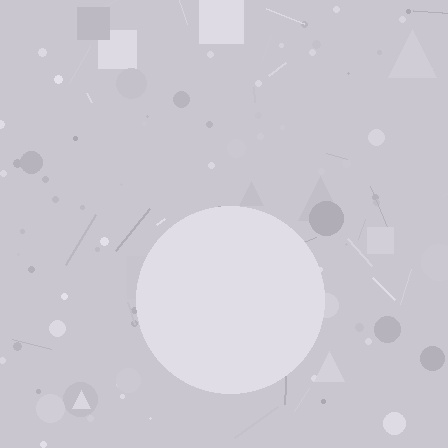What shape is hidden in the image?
A circle is hidden in the image.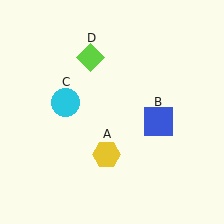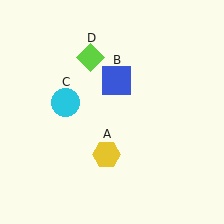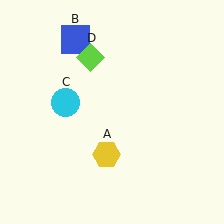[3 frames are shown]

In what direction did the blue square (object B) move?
The blue square (object B) moved up and to the left.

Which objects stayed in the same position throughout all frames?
Yellow hexagon (object A) and cyan circle (object C) and lime diamond (object D) remained stationary.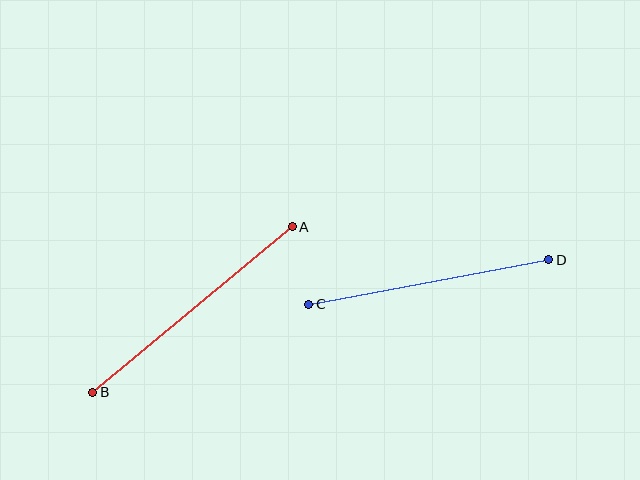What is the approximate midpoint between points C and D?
The midpoint is at approximately (429, 282) pixels.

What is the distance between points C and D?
The distance is approximately 244 pixels.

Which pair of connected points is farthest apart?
Points A and B are farthest apart.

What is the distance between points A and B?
The distance is approximately 259 pixels.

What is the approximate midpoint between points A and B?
The midpoint is at approximately (193, 310) pixels.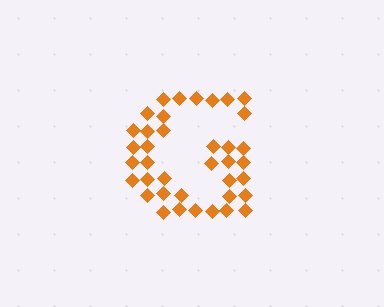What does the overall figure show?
The overall figure shows the letter G.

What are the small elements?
The small elements are diamonds.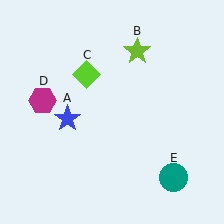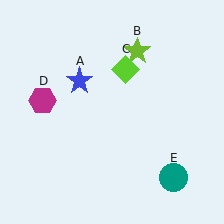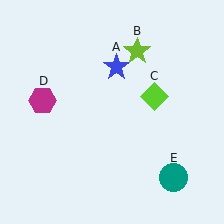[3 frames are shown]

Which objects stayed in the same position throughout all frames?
Lime star (object B) and magenta hexagon (object D) and teal circle (object E) remained stationary.